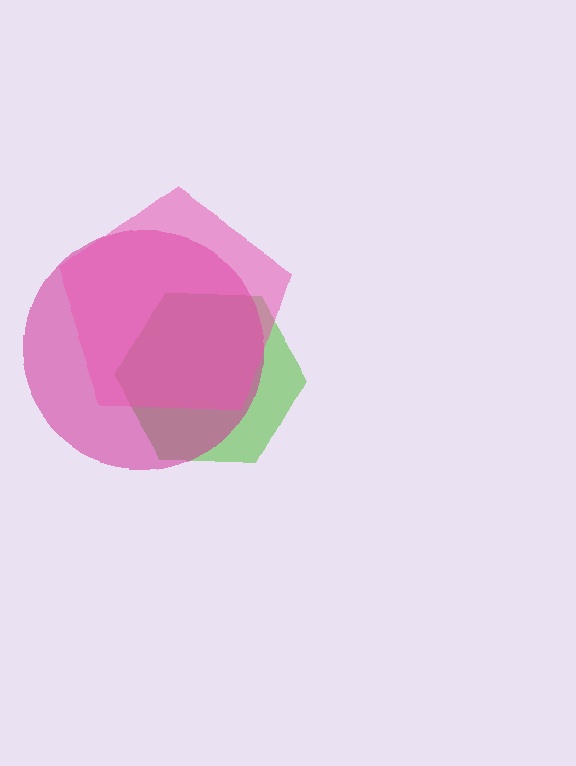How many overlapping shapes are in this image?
There are 3 overlapping shapes in the image.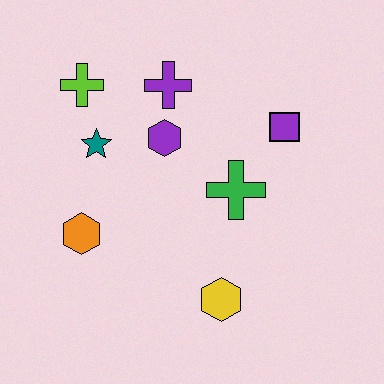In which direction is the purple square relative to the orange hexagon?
The purple square is to the right of the orange hexagon.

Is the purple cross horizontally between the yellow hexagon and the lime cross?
Yes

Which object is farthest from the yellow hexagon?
The lime cross is farthest from the yellow hexagon.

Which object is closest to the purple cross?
The purple hexagon is closest to the purple cross.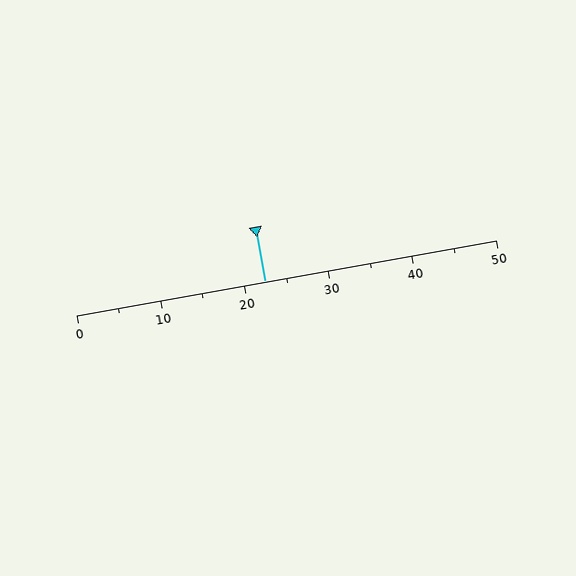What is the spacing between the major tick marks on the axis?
The major ticks are spaced 10 apart.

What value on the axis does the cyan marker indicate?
The marker indicates approximately 22.5.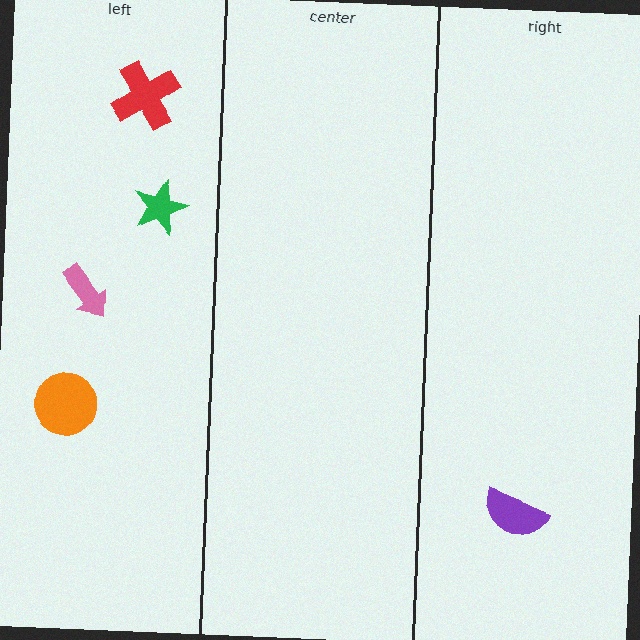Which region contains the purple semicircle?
The right region.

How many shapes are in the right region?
1.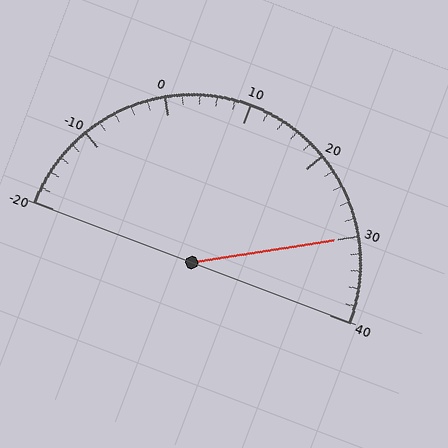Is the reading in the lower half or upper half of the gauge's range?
The reading is in the upper half of the range (-20 to 40).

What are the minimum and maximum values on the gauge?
The gauge ranges from -20 to 40.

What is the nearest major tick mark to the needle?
The nearest major tick mark is 30.